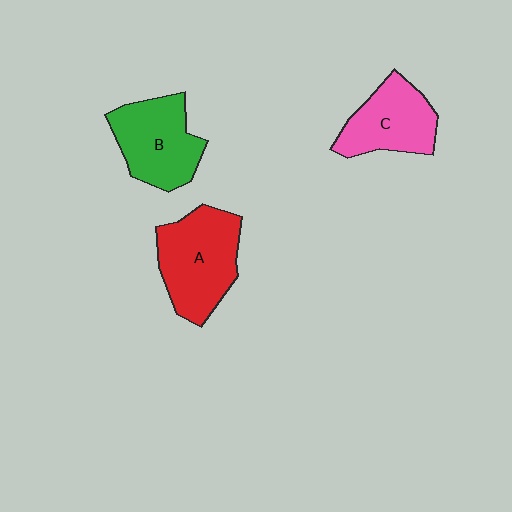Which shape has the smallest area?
Shape C (pink).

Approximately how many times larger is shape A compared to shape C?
Approximately 1.3 times.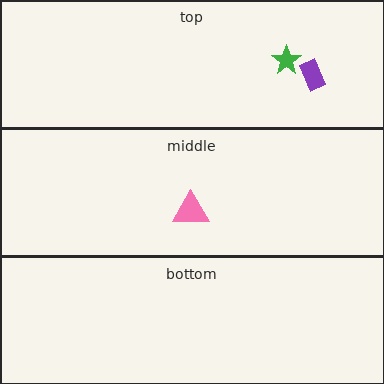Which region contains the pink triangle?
The middle region.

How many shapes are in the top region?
2.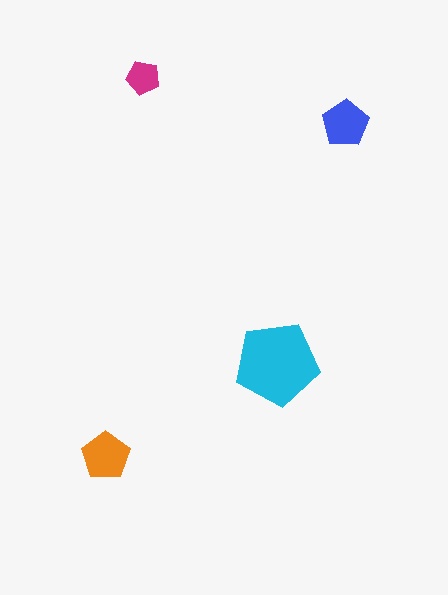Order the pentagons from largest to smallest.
the cyan one, the orange one, the blue one, the magenta one.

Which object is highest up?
The magenta pentagon is topmost.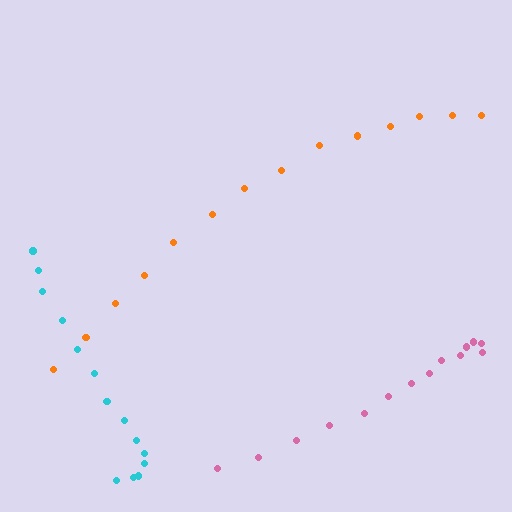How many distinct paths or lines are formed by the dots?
There are 3 distinct paths.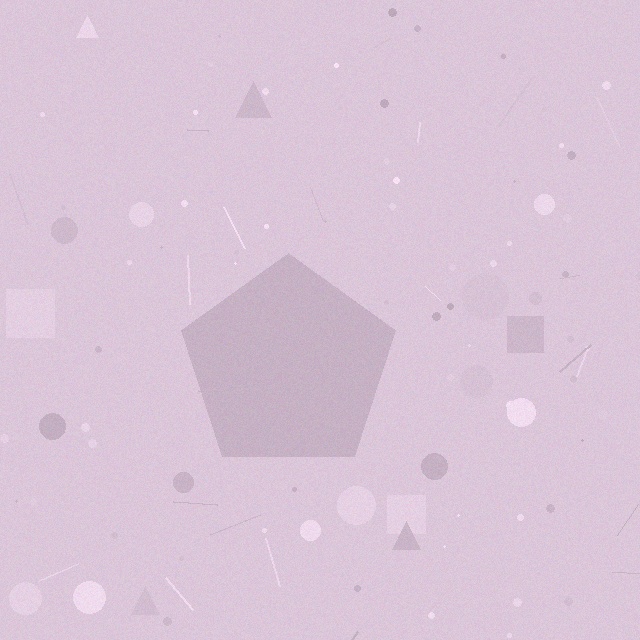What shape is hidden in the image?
A pentagon is hidden in the image.